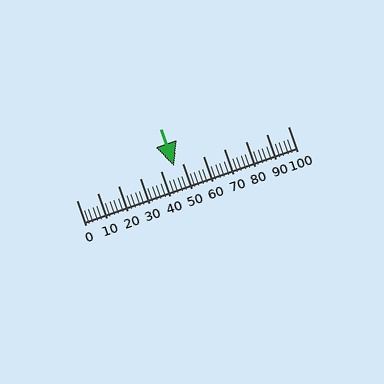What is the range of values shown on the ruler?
The ruler shows values from 0 to 100.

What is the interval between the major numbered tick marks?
The major tick marks are spaced 10 units apart.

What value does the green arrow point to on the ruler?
The green arrow points to approximately 46.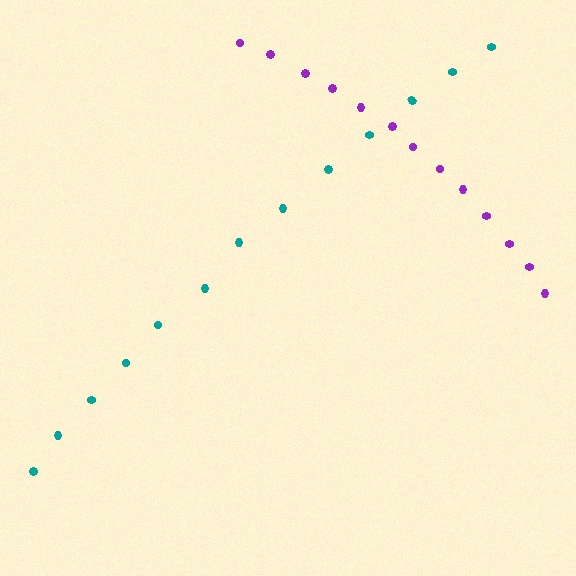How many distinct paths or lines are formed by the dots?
There are 2 distinct paths.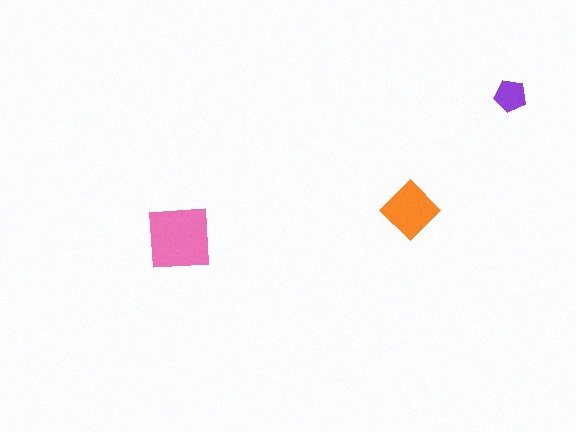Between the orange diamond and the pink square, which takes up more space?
The pink square.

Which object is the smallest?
The purple pentagon.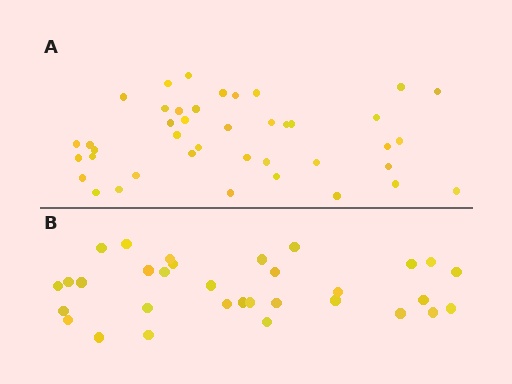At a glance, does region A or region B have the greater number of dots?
Region A (the top region) has more dots.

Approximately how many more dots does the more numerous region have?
Region A has roughly 8 or so more dots than region B.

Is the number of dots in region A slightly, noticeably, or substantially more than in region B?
Region A has noticeably more, but not dramatically so. The ratio is roughly 1.3 to 1.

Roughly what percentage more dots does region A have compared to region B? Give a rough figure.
About 30% more.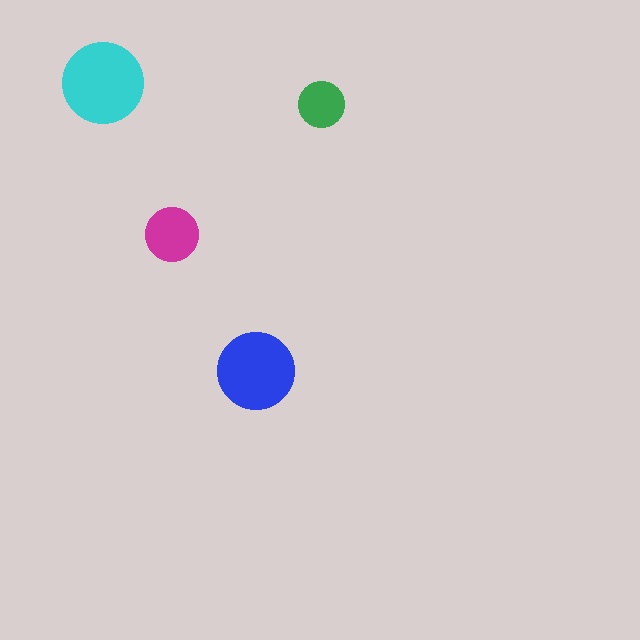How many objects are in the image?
There are 4 objects in the image.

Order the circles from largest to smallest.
the cyan one, the blue one, the magenta one, the green one.